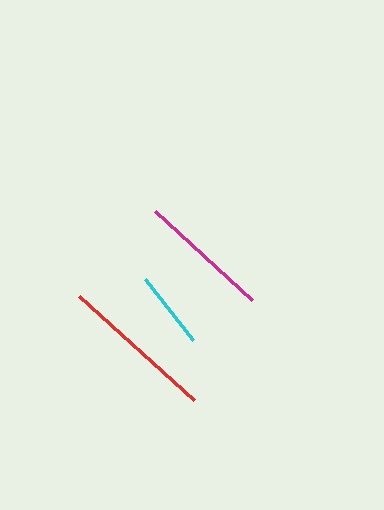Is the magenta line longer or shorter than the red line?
The red line is longer than the magenta line.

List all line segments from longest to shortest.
From longest to shortest: red, magenta, cyan.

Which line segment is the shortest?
The cyan line is the shortest at approximately 78 pixels.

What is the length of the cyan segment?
The cyan segment is approximately 78 pixels long.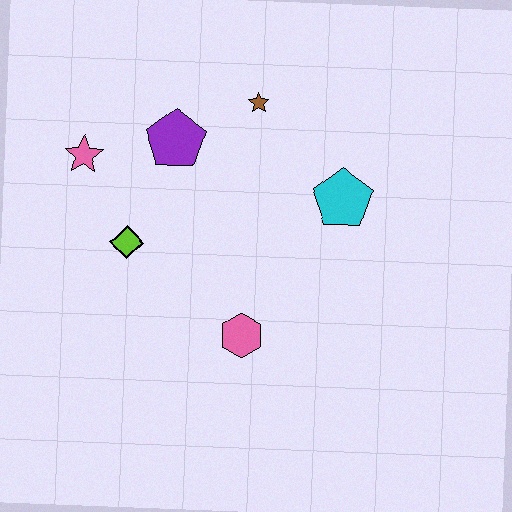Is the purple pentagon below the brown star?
Yes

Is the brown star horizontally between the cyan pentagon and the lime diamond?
Yes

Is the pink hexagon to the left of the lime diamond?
No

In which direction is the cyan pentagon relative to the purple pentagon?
The cyan pentagon is to the right of the purple pentagon.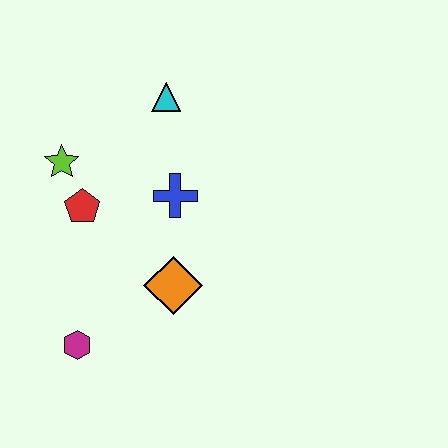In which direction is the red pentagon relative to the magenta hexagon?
The red pentagon is above the magenta hexagon.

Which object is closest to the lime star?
The red pentagon is closest to the lime star.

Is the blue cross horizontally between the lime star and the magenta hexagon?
No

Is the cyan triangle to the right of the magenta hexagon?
Yes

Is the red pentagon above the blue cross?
No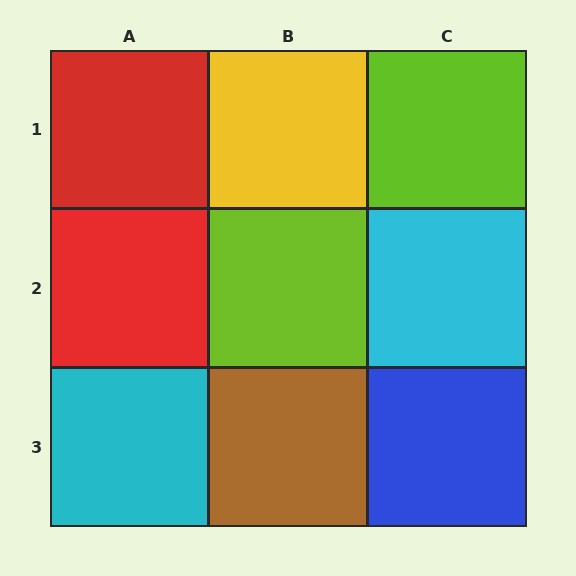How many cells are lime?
2 cells are lime.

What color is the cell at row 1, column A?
Red.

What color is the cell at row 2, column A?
Red.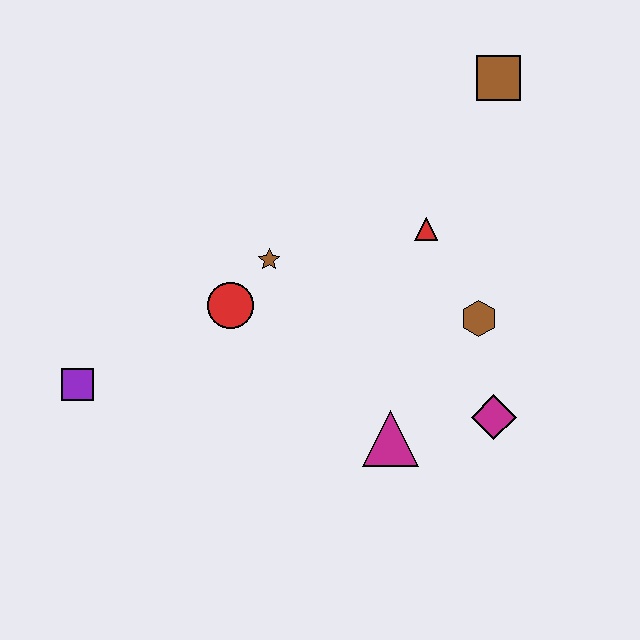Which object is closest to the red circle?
The brown star is closest to the red circle.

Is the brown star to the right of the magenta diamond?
No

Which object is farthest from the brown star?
The brown square is farthest from the brown star.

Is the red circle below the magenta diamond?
No